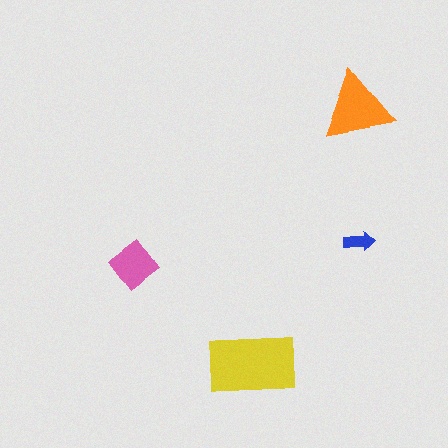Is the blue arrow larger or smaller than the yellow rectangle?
Smaller.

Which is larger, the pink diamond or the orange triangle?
The orange triangle.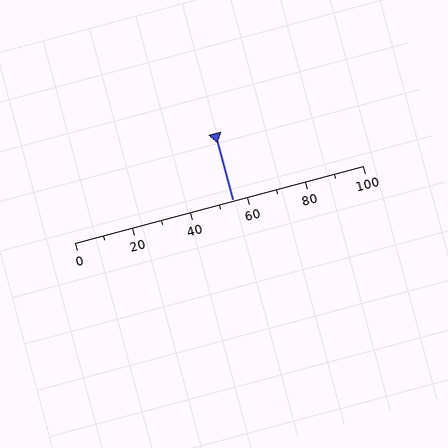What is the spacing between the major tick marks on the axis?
The major ticks are spaced 20 apart.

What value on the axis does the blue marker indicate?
The marker indicates approximately 55.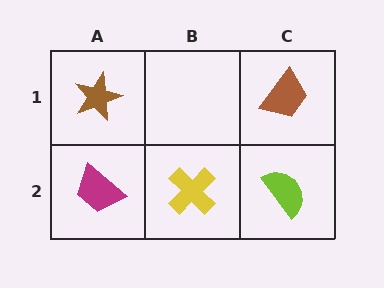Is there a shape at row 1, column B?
No, that cell is empty.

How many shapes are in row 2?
3 shapes.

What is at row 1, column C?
A brown trapezoid.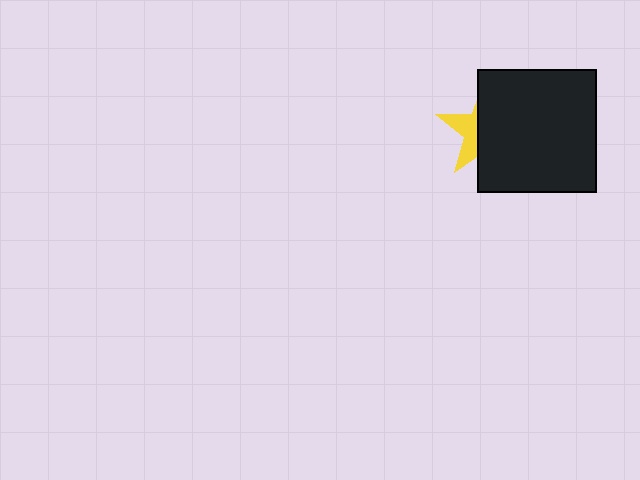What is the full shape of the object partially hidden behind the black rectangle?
The partially hidden object is a yellow star.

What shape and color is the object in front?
The object in front is a black rectangle.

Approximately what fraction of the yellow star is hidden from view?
Roughly 64% of the yellow star is hidden behind the black rectangle.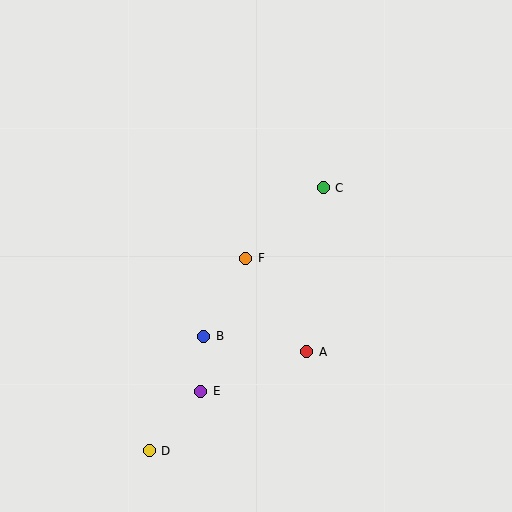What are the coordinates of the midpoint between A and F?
The midpoint between A and F is at (276, 305).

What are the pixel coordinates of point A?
Point A is at (307, 352).